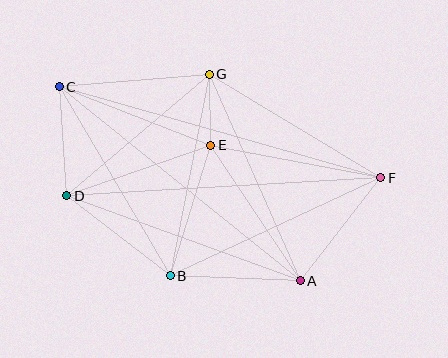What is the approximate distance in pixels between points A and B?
The distance between A and B is approximately 130 pixels.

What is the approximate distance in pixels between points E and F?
The distance between E and F is approximately 173 pixels.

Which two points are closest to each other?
Points E and G are closest to each other.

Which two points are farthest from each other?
Points C and F are farthest from each other.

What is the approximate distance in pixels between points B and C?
The distance between B and C is approximately 219 pixels.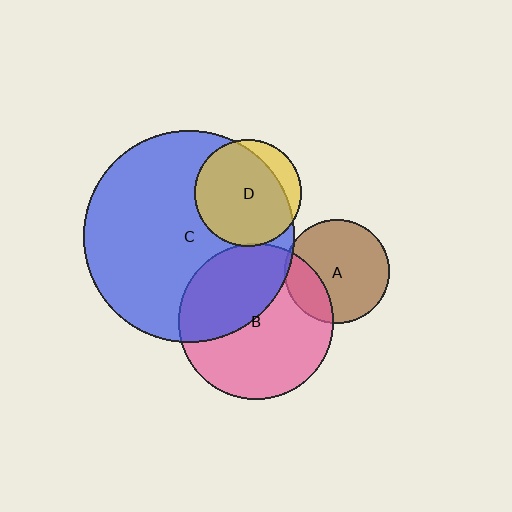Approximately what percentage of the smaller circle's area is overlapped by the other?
Approximately 5%.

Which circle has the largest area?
Circle C (blue).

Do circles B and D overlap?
Yes.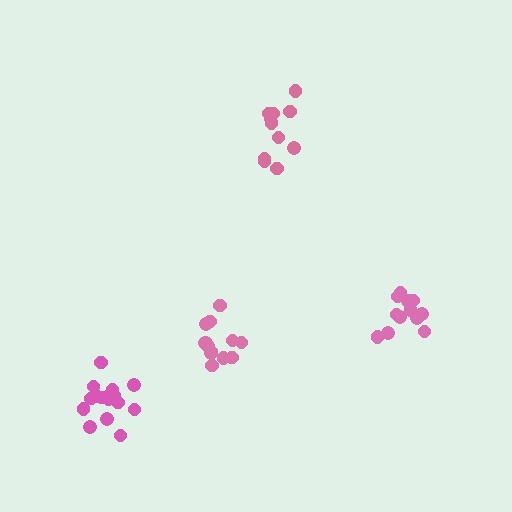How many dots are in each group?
Group 1: 16 dots, Group 2: 14 dots, Group 3: 12 dots, Group 4: 11 dots (53 total).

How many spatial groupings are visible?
There are 4 spatial groupings.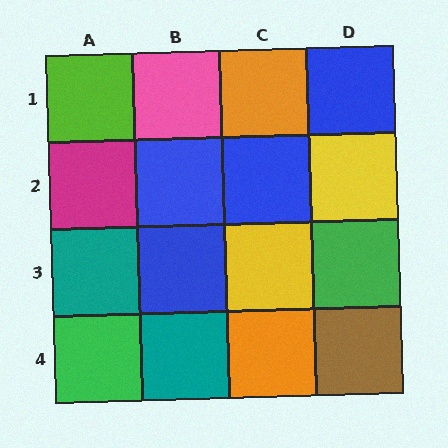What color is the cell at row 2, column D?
Yellow.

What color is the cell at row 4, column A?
Green.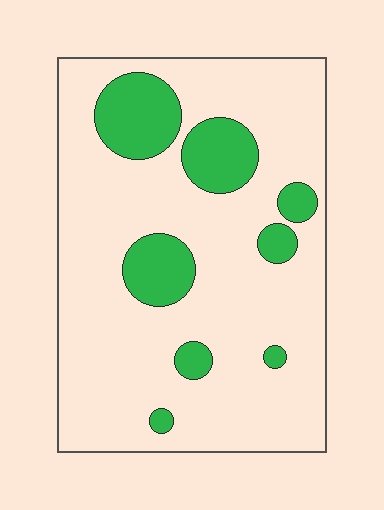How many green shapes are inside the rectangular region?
8.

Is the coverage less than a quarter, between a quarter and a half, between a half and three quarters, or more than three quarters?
Less than a quarter.